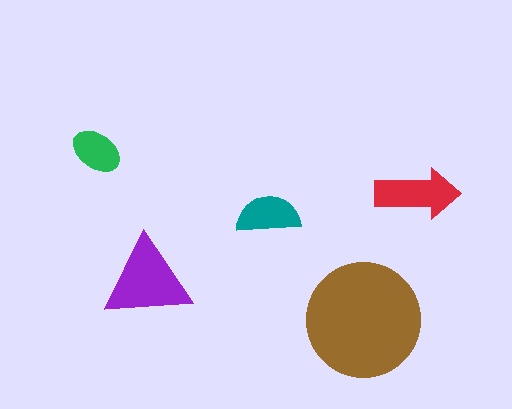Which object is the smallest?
The green ellipse.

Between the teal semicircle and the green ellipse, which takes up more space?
The teal semicircle.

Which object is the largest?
The brown circle.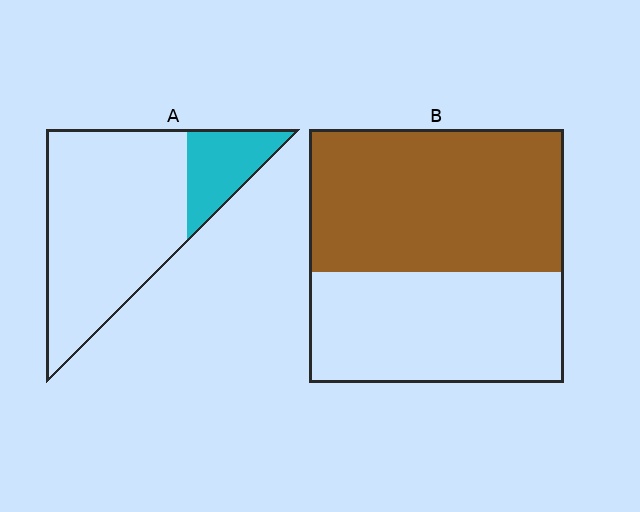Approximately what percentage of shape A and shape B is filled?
A is approximately 20% and B is approximately 55%.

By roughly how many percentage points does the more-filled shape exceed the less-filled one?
By roughly 35 percentage points (B over A).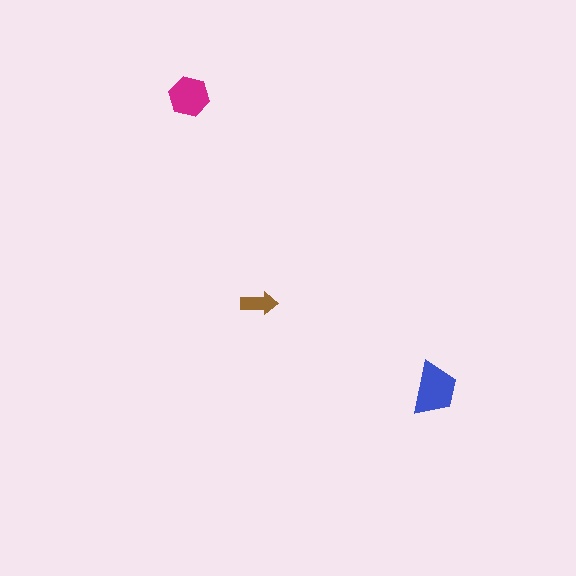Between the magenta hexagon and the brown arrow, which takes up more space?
The magenta hexagon.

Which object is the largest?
The blue trapezoid.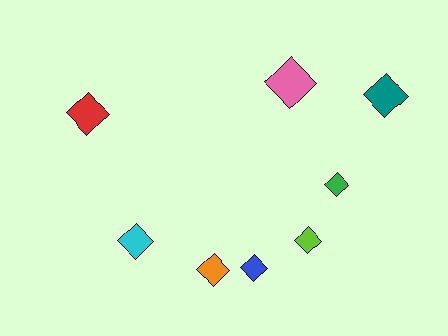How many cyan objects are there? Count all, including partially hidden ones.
There is 1 cyan object.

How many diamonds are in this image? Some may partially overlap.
There are 8 diamonds.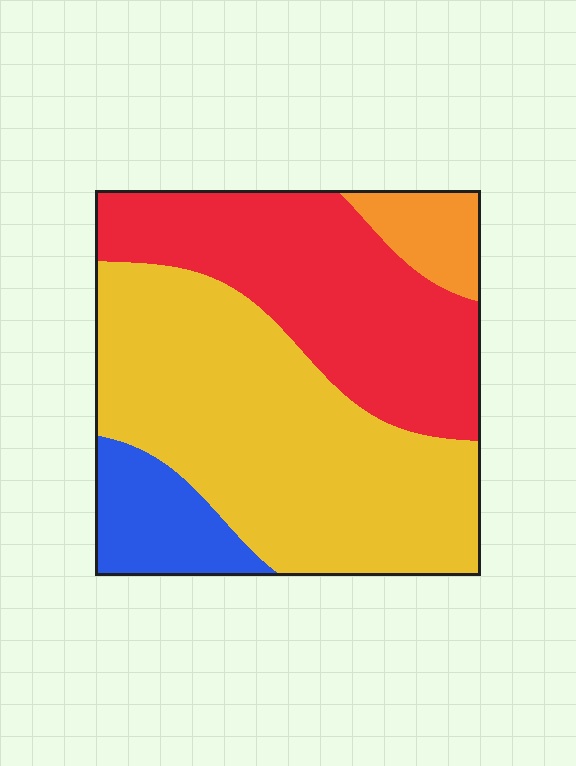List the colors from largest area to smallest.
From largest to smallest: yellow, red, blue, orange.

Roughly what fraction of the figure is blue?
Blue takes up about one tenth (1/10) of the figure.